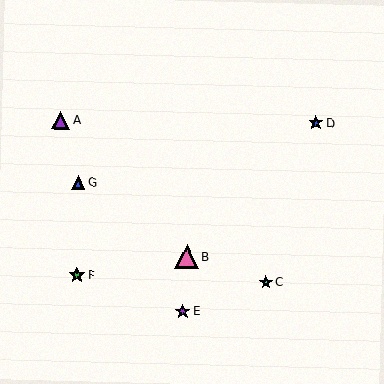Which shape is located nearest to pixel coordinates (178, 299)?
The purple star (labeled E) at (183, 311) is nearest to that location.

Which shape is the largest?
The pink triangle (labeled B) is the largest.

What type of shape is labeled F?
Shape F is a green star.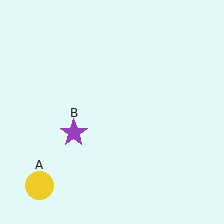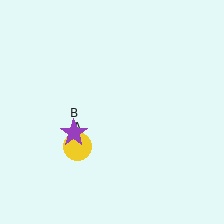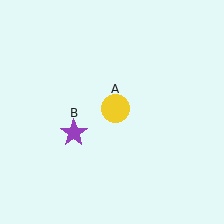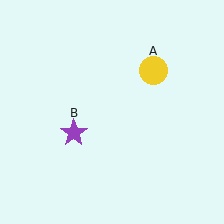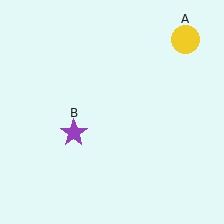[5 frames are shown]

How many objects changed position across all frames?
1 object changed position: yellow circle (object A).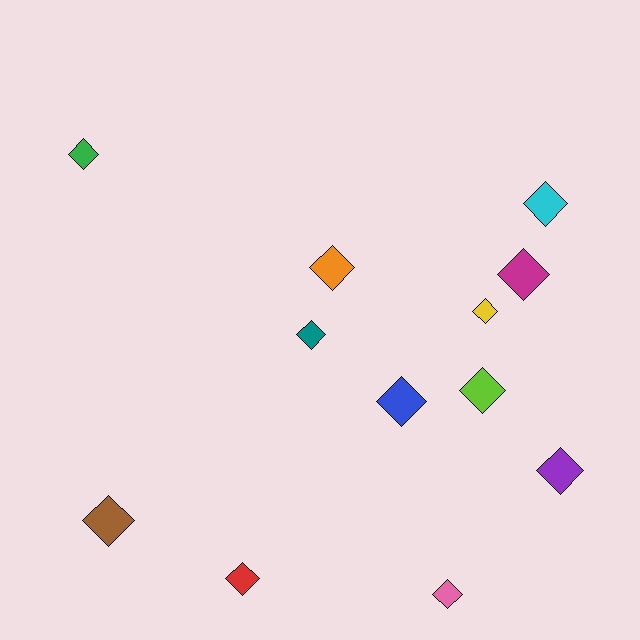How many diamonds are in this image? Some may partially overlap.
There are 12 diamonds.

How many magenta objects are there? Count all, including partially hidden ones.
There is 1 magenta object.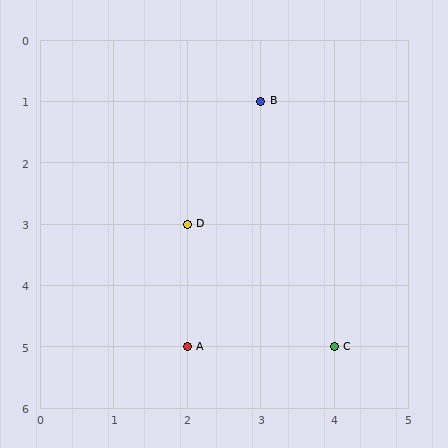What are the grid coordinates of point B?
Point B is at grid coordinates (3, 1).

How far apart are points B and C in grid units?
Points B and C are 1 column and 4 rows apart (about 4.1 grid units diagonally).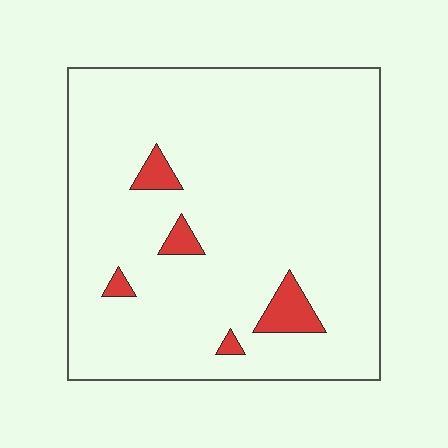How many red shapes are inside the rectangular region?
5.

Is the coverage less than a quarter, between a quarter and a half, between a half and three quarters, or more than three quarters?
Less than a quarter.